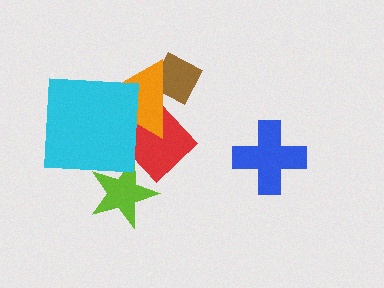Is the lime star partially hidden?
Yes, it is partially covered by another shape.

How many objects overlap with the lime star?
1 object overlaps with the lime star.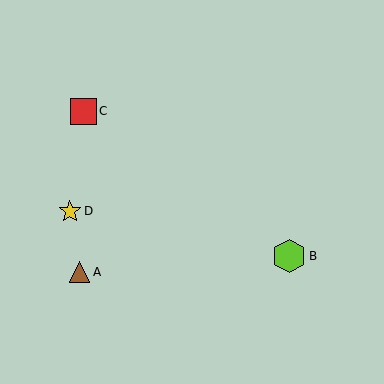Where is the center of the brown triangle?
The center of the brown triangle is at (79, 272).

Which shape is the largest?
The lime hexagon (labeled B) is the largest.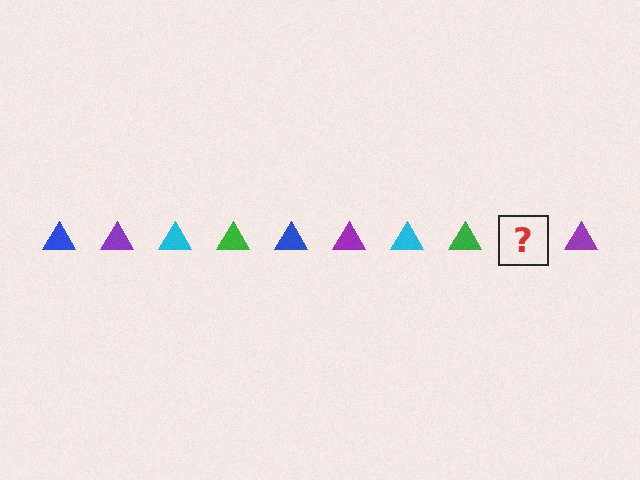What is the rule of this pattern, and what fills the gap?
The rule is that the pattern cycles through blue, purple, cyan, green triangles. The gap should be filled with a blue triangle.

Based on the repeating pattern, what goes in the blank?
The blank should be a blue triangle.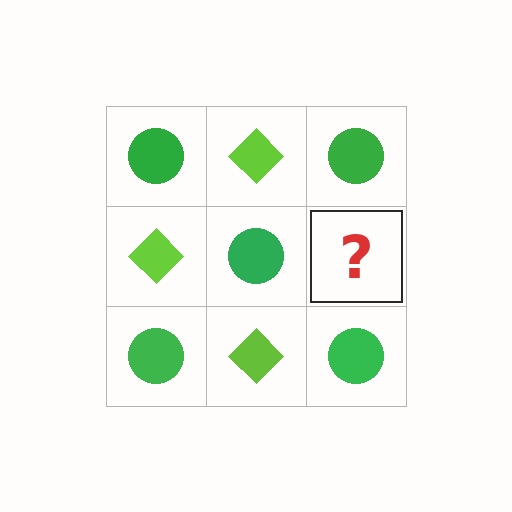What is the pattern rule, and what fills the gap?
The rule is that it alternates green circle and lime diamond in a checkerboard pattern. The gap should be filled with a lime diamond.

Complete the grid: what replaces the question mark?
The question mark should be replaced with a lime diamond.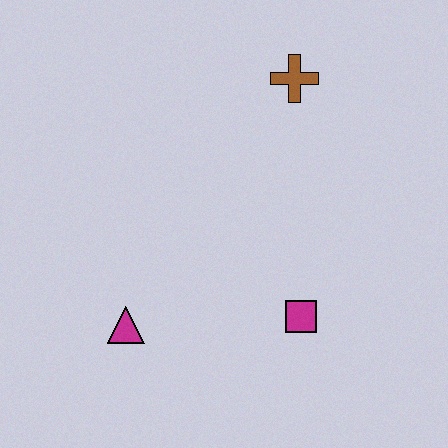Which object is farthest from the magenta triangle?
The brown cross is farthest from the magenta triangle.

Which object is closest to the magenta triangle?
The magenta square is closest to the magenta triangle.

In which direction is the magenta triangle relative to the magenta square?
The magenta triangle is to the left of the magenta square.